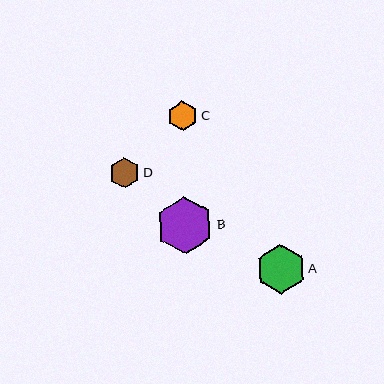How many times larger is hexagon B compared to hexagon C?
Hexagon B is approximately 1.9 times the size of hexagon C.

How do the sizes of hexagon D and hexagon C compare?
Hexagon D and hexagon C are approximately the same size.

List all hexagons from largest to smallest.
From largest to smallest: B, A, D, C.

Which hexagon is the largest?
Hexagon B is the largest with a size of approximately 57 pixels.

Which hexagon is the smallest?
Hexagon C is the smallest with a size of approximately 30 pixels.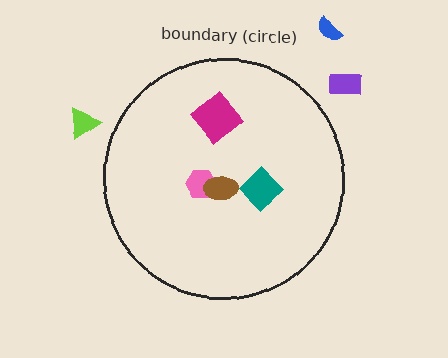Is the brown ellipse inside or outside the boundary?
Inside.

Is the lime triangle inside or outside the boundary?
Outside.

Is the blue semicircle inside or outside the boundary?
Outside.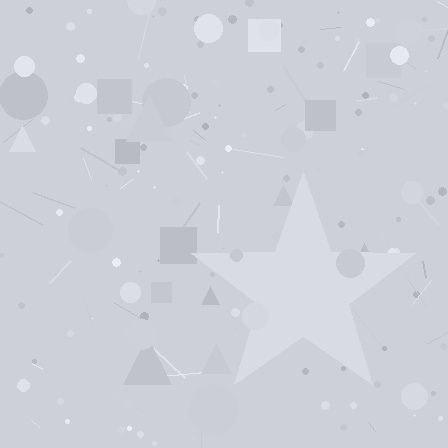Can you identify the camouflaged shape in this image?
The camouflaged shape is a star.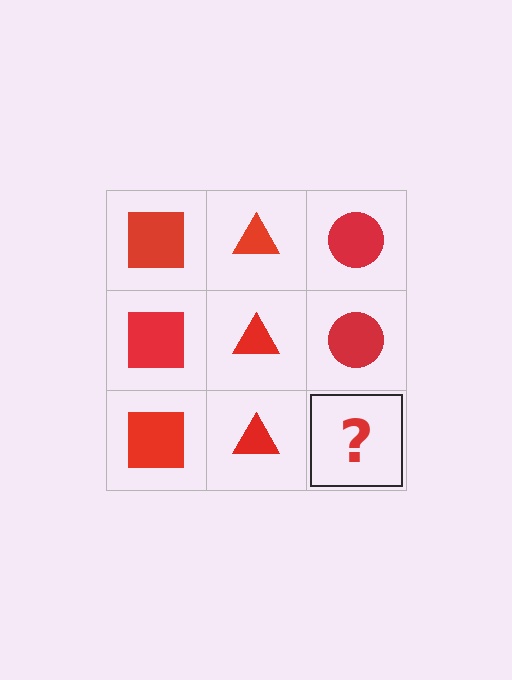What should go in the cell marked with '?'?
The missing cell should contain a red circle.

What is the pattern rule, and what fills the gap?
The rule is that each column has a consistent shape. The gap should be filled with a red circle.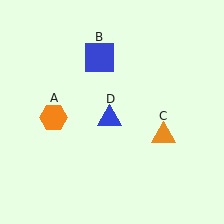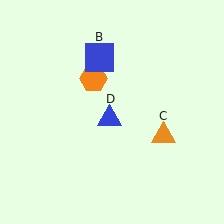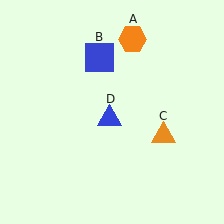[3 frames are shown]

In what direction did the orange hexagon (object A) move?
The orange hexagon (object A) moved up and to the right.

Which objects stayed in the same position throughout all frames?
Blue square (object B) and orange triangle (object C) and blue triangle (object D) remained stationary.